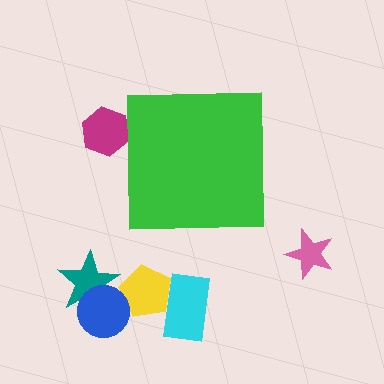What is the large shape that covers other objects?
A green square.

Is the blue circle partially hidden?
No, the blue circle is fully visible.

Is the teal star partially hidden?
No, the teal star is fully visible.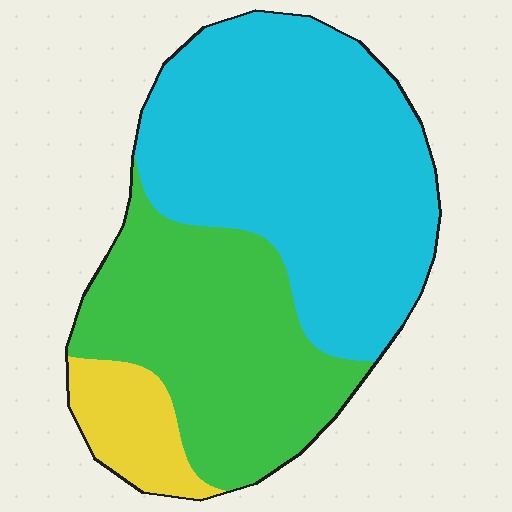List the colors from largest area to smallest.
From largest to smallest: cyan, green, yellow.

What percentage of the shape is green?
Green covers roughly 35% of the shape.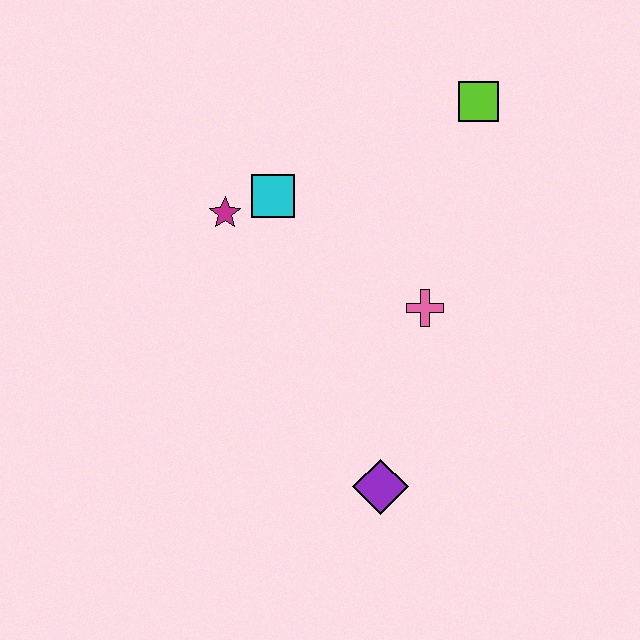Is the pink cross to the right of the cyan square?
Yes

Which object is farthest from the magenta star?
The purple diamond is farthest from the magenta star.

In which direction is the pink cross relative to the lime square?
The pink cross is below the lime square.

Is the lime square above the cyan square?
Yes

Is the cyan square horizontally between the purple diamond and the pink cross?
No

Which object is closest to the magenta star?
The cyan square is closest to the magenta star.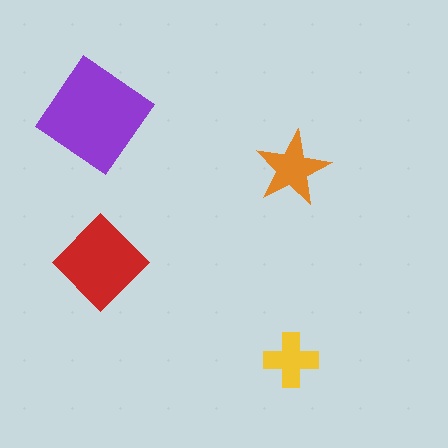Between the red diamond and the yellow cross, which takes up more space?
The red diamond.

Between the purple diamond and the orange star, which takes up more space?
The purple diamond.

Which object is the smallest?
The yellow cross.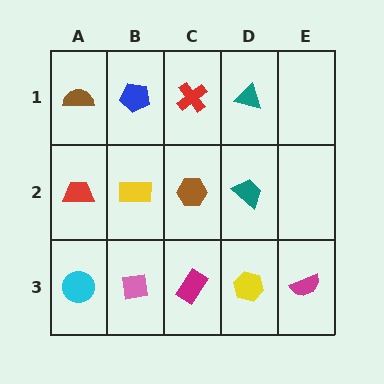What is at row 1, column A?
A brown semicircle.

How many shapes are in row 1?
4 shapes.